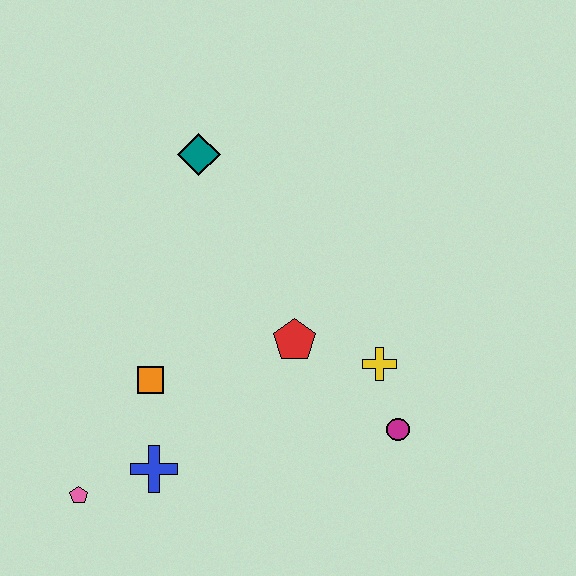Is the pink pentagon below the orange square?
Yes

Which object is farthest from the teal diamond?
The pink pentagon is farthest from the teal diamond.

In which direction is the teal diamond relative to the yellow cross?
The teal diamond is above the yellow cross.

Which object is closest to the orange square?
The blue cross is closest to the orange square.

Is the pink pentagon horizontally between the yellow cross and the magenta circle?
No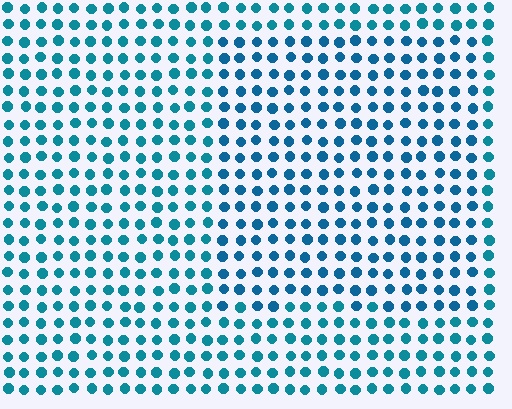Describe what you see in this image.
The image is filled with small teal elements in a uniform arrangement. A rectangle-shaped region is visible where the elements are tinted to a slightly different hue, forming a subtle color boundary.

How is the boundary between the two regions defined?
The boundary is defined purely by a slight shift in hue (about 16 degrees). Spacing, size, and orientation are identical on both sides.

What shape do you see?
I see a rectangle.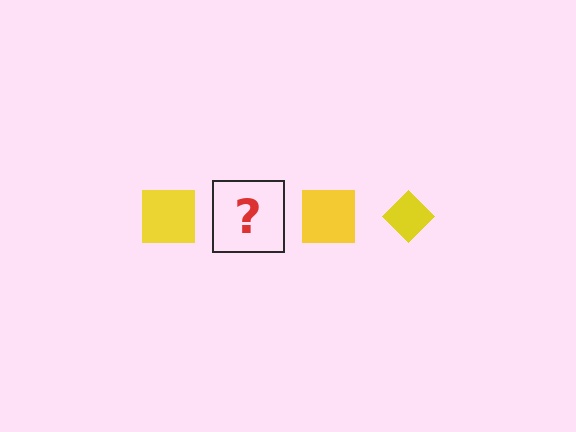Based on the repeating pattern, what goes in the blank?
The blank should be a yellow diamond.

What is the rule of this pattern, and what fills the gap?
The rule is that the pattern cycles through square, diamond shapes in yellow. The gap should be filled with a yellow diamond.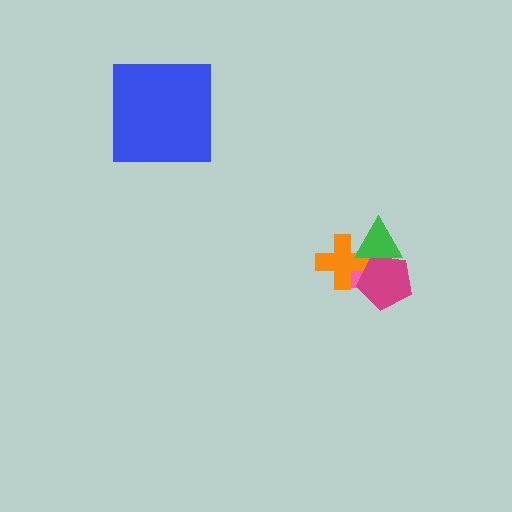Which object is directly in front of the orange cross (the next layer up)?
The magenta pentagon is directly in front of the orange cross.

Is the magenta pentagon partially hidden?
Yes, it is partially covered by another shape.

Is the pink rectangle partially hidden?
Yes, it is partially covered by another shape.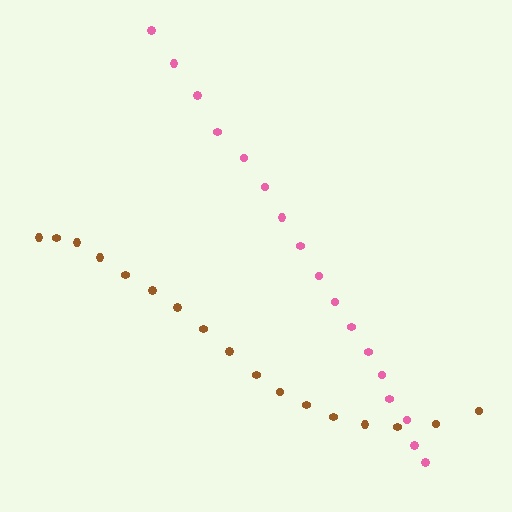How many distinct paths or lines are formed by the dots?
There are 2 distinct paths.